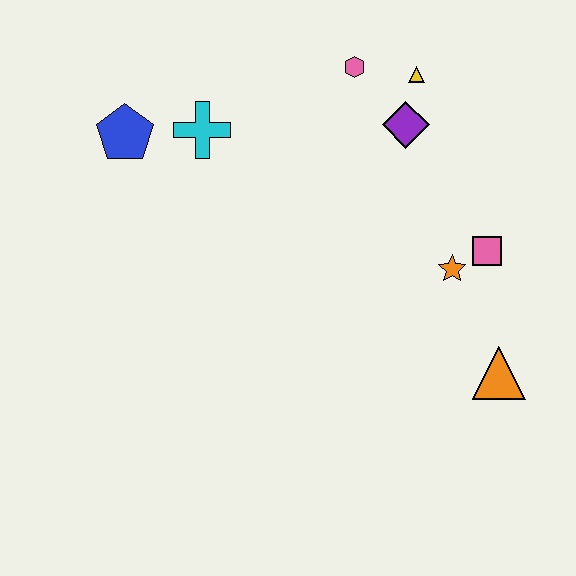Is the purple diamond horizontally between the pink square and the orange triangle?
No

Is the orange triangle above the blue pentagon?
No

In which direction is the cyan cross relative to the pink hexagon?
The cyan cross is to the left of the pink hexagon.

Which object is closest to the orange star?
The pink square is closest to the orange star.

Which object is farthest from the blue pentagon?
The orange triangle is farthest from the blue pentagon.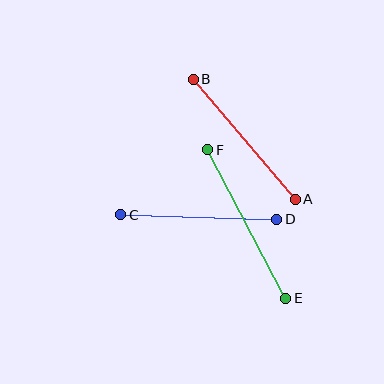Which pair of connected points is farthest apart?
Points E and F are farthest apart.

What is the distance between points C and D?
The distance is approximately 156 pixels.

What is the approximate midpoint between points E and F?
The midpoint is at approximately (247, 224) pixels.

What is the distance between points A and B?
The distance is approximately 158 pixels.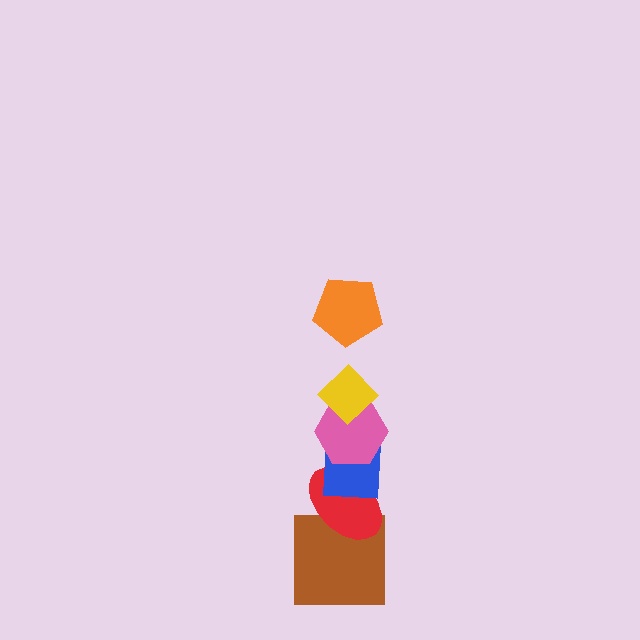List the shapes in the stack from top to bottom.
From top to bottom: the orange pentagon, the yellow diamond, the pink hexagon, the blue square, the red ellipse, the brown square.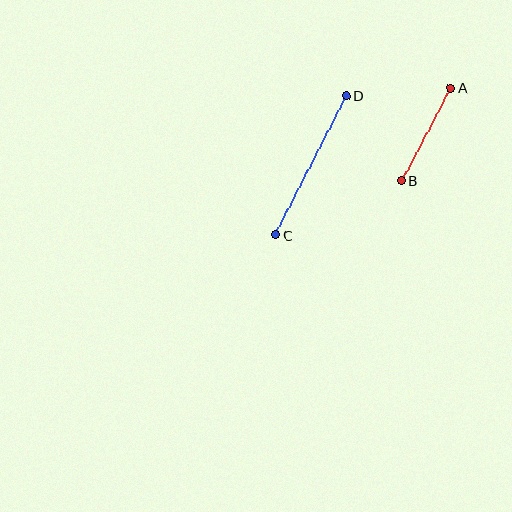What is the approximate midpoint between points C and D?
The midpoint is at approximately (311, 165) pixels.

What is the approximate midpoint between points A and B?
The midpoint is at approximately (426, 134) pixels.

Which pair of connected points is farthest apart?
Points C and D are farthest apart.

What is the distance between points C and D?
The distance is approximately 156 pixels.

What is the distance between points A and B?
The distance is approximately 105 pixels.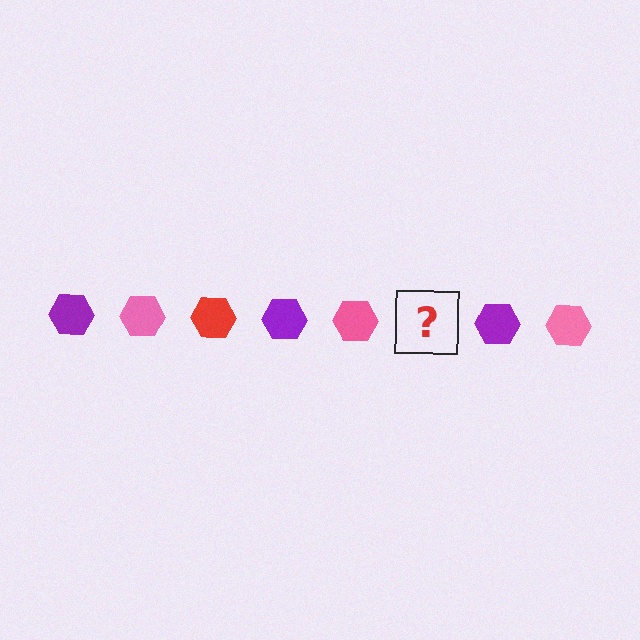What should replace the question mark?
The question mark should be replaced with a red hexagon.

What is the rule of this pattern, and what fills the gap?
The rule is that the pattern cycles through purple, pink, red hexagons. The gap should be filled with a red hexagon.